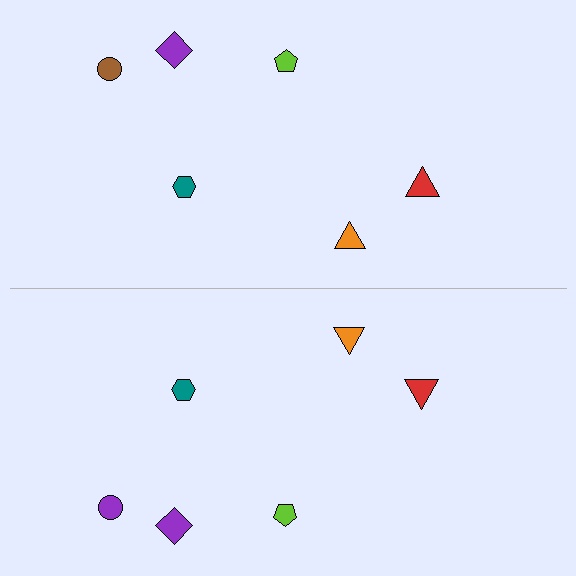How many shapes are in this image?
There are 12 shapes in this image.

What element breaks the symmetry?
The purple circle on the bottom side breaks the symmetry — its mirror counterpart is brown.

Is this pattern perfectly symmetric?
No, the pattern is not perfectly symmetric. The purple circle on the bottom side breaks the symmetry — its mirror counterpart is brown.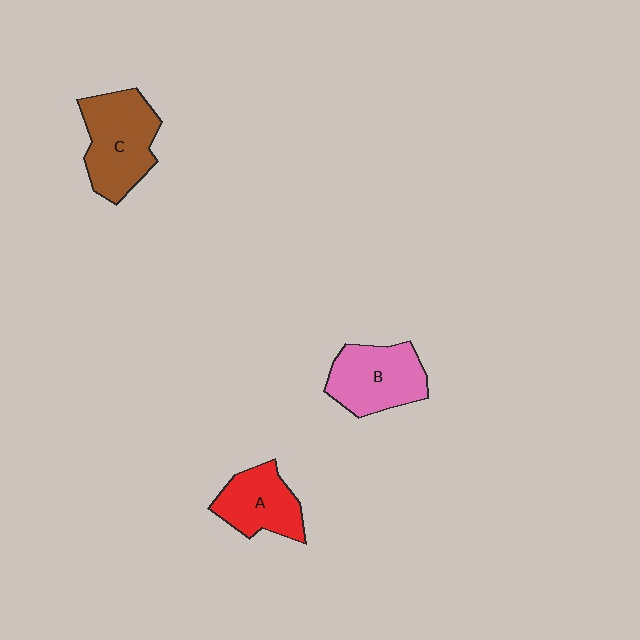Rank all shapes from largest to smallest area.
From largest to smallest: C (brown), B (pink), A (red).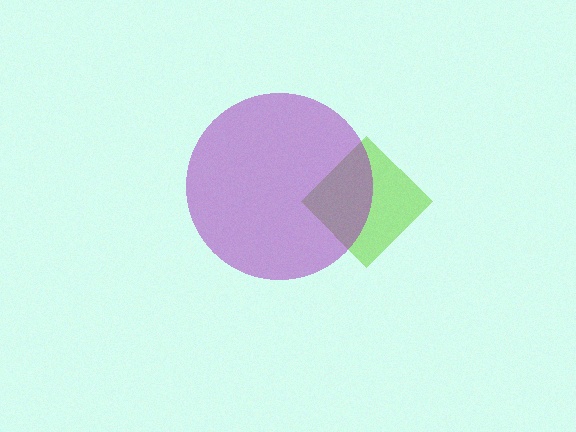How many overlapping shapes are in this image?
There are 2 overlapping shapes in the image.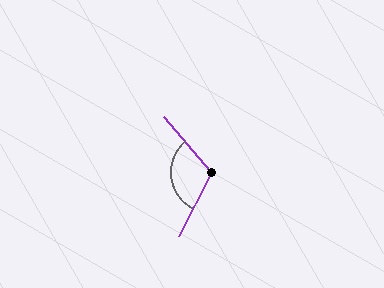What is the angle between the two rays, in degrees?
Approximately 113 degrees.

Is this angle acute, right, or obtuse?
It is obtuse.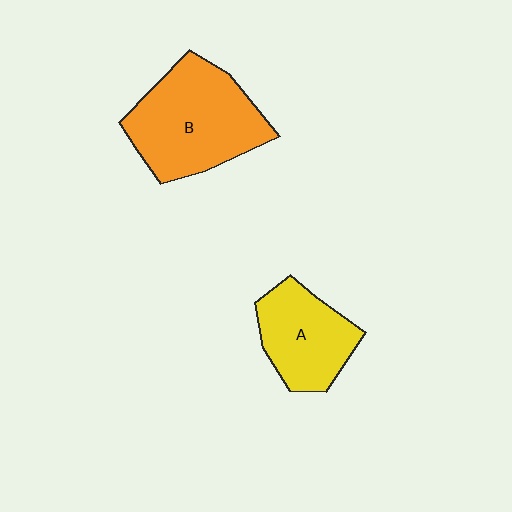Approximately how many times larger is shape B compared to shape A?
Approximately 1.5 times.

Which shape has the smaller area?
Shape A (yellow).